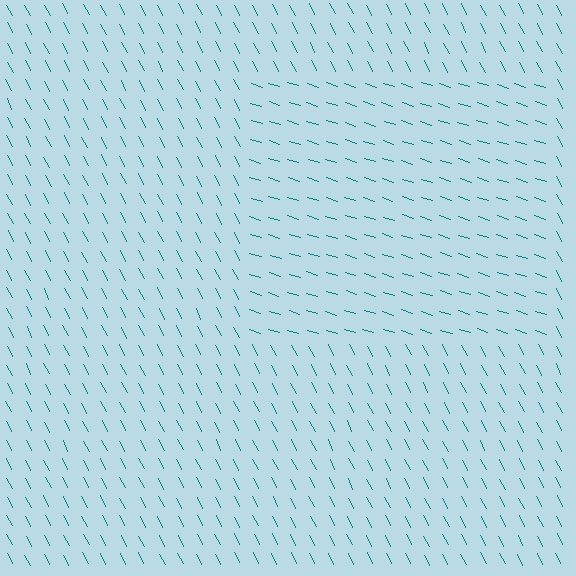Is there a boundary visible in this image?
Yes, there is a texture boundary formed by a change in line orientation.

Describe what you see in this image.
The image is filled with small teal line segments. A rectangle region in the image has lines oriented differently from the surrounding lines, creating a visible texture boundary.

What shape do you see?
I see a rectangle.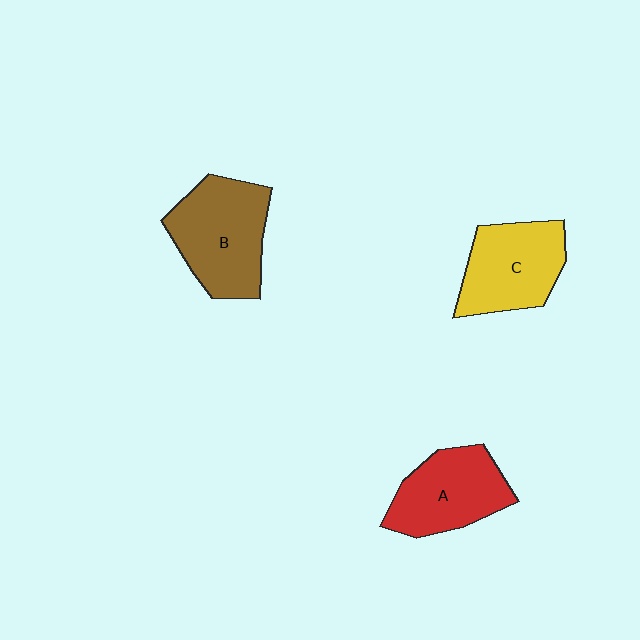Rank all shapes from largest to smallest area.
From largest to smallest: B (brown), C (yellow), A (red).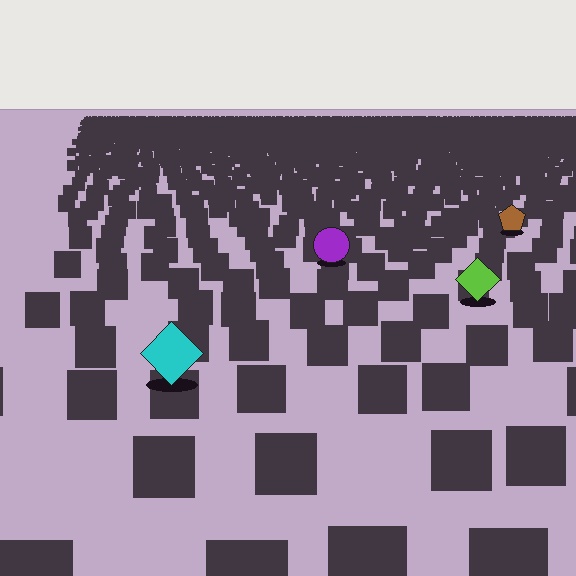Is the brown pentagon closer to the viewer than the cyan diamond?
No. The cyan diamond is closer — you can tell from the texture gradient: the ground texture is coarser near it.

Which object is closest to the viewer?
The cyan diamond is closest. The texture marks near it are larger and more spread out.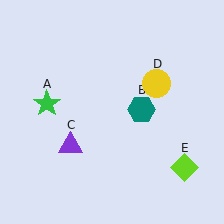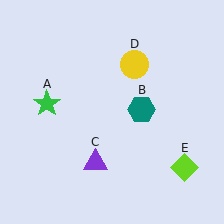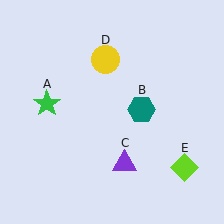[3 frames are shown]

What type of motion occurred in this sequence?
The purple triangle (object C), yellow circle (object D) rotated counterclockwise around the center of the scene.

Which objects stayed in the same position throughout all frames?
Green star (object A) and teal hexagon (object B) and lime diamond (object E) remained stationary.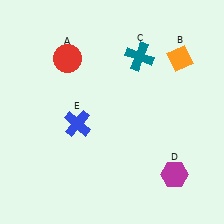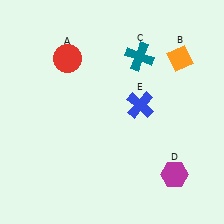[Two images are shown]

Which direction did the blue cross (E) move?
The blue cross (E) moved right.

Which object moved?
The blue cross (E) moved right.